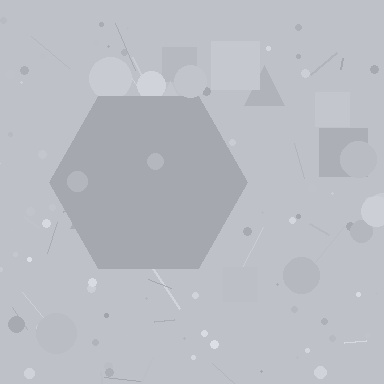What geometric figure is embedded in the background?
A hexagon is embedded in the background.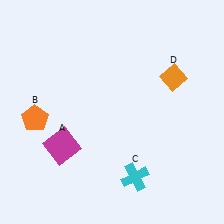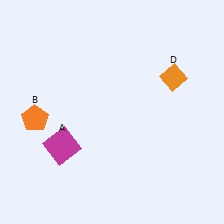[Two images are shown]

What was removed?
The cyan cross (C) was removed in Image 2.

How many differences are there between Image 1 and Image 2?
There is 1 difference between the two images.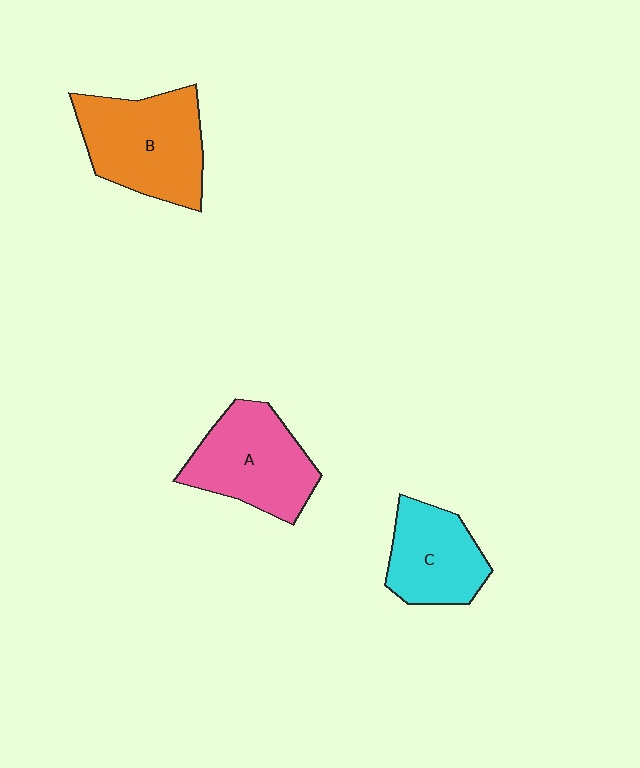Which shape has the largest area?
Shape B (orange).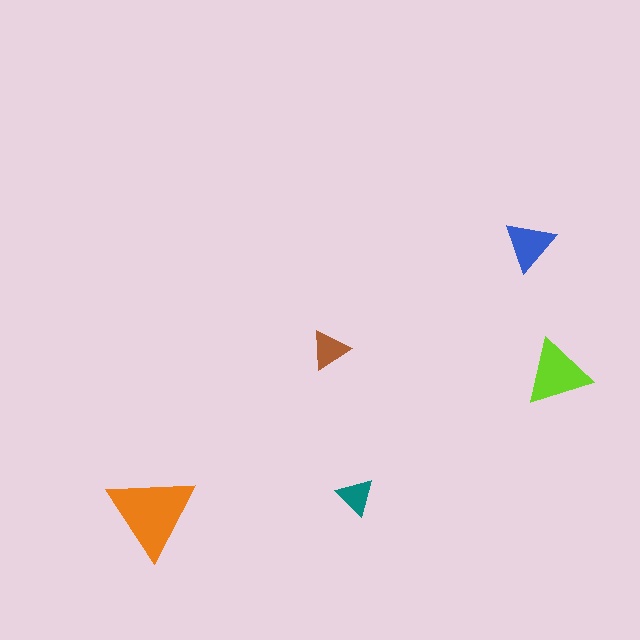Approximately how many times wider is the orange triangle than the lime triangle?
About 1.5 times wider.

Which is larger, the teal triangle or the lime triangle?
The lime one.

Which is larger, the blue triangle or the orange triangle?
The orange one.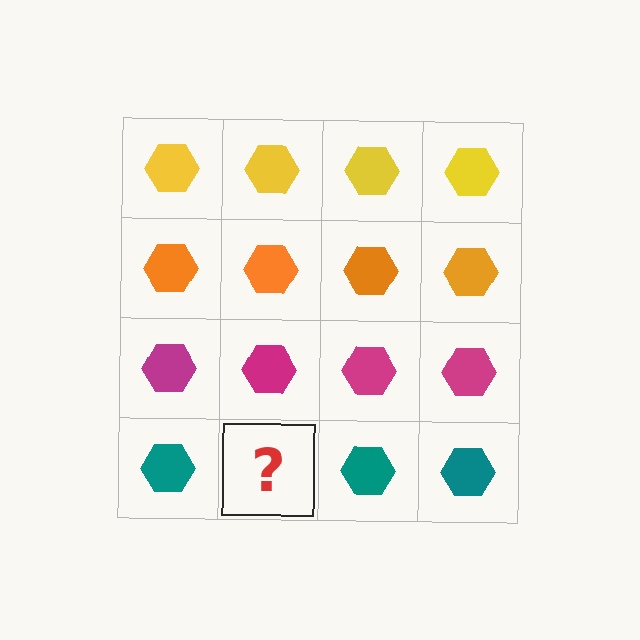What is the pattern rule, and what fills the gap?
The rule is that each row has a consistent color. The gap should be filled with a teal hexagon.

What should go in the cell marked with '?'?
The missing cell should contain a teal hexagon.